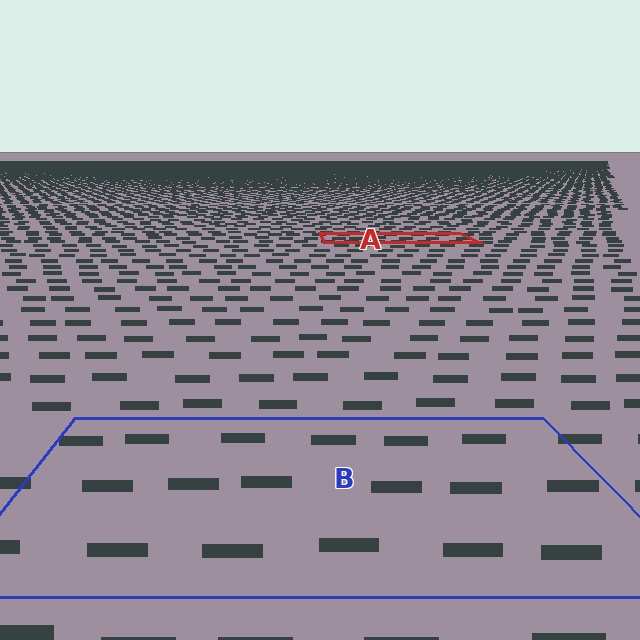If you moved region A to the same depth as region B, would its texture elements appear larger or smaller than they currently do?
They would appear larger. At a closer depth, the same texture elements are projected at a bigger on-screen size.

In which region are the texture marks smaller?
The texture marks are smaller in region A, because it is farther away.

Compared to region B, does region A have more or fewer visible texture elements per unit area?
Region A has more texture elements per unit area — they are packed more densely because it is farther away.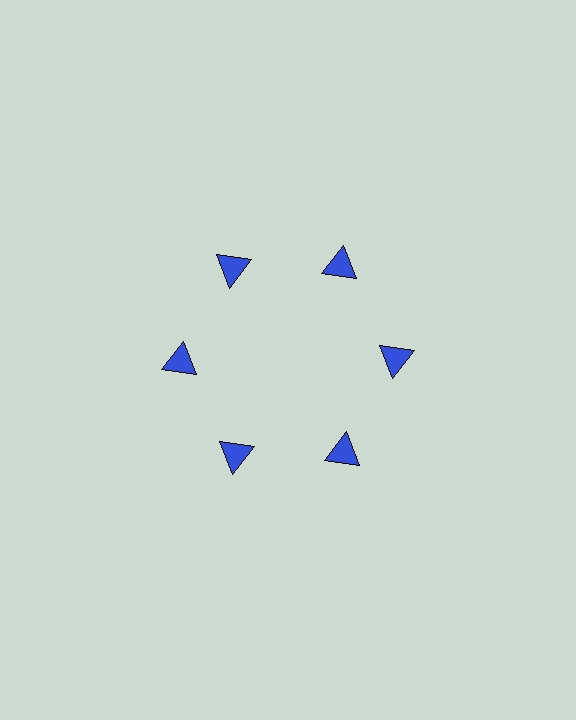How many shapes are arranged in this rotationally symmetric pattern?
There are 6 shapes, arranged in 6 groups of 1.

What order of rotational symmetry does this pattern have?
This pattern has 6-fold rotational symmetry.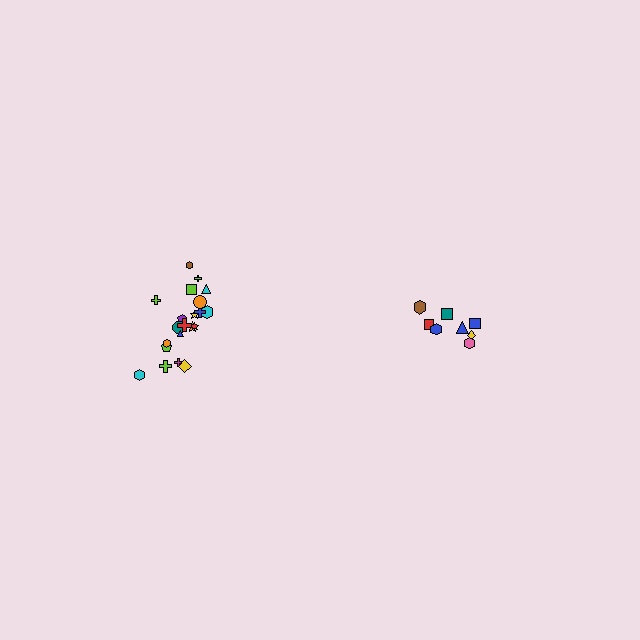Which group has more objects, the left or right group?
The left group.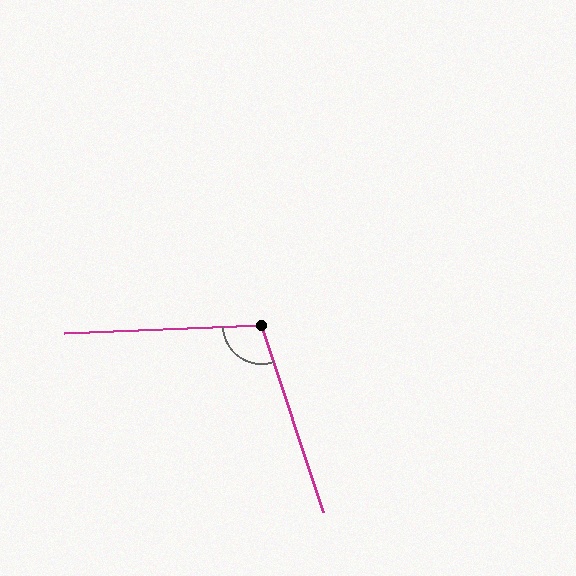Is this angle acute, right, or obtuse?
It is obtuse.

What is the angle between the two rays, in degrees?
Approximately 106 degrees.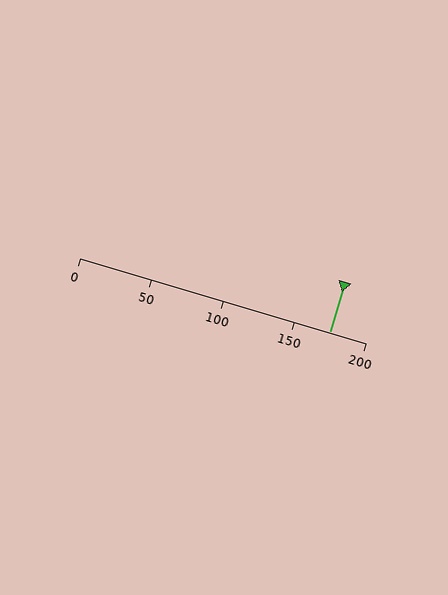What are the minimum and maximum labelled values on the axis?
The axis runs from 0 to 200.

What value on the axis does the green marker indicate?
The marker indicates approximately 175.